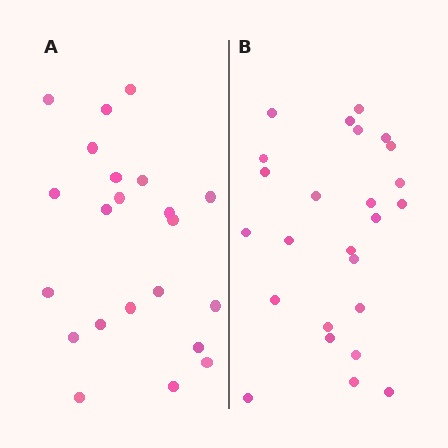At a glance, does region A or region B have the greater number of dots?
Region B (the right region) has more dots.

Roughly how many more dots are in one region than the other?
Region B has just a few more — roughly 2 or 3 more dots than region A.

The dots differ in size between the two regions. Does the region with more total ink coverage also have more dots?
No. Region A has more total ink coverage because its dots are larger, but region B actually contains more individual dots. Total area can be misleading — the number of items is what matters here.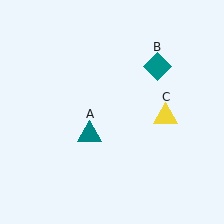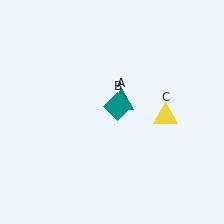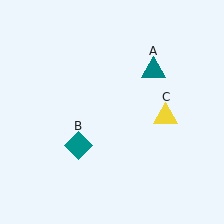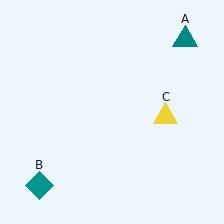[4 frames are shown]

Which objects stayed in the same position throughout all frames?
Yellow triangle (object C) remained stationary.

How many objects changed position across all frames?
2 objects changed position: teal triangle (object A), teal diamond (object B).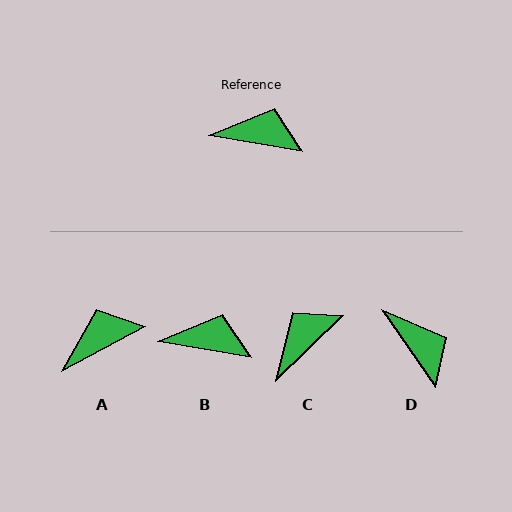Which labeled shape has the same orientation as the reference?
B.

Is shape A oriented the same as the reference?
No, it is off by about 37 degrees.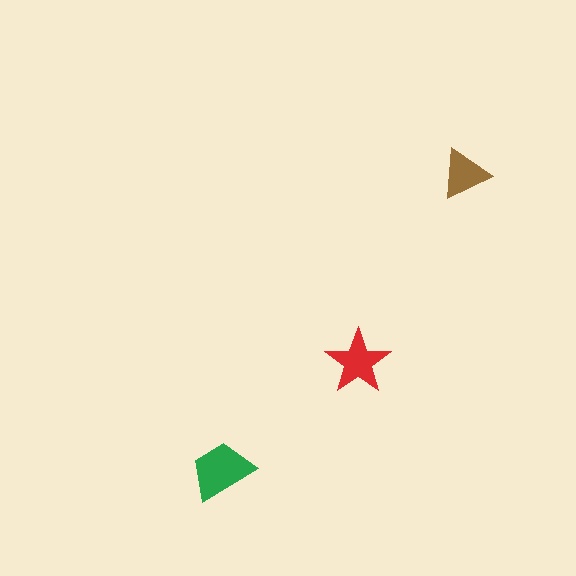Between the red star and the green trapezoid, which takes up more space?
The green trapezoid.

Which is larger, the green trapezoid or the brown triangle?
The green trapezoid.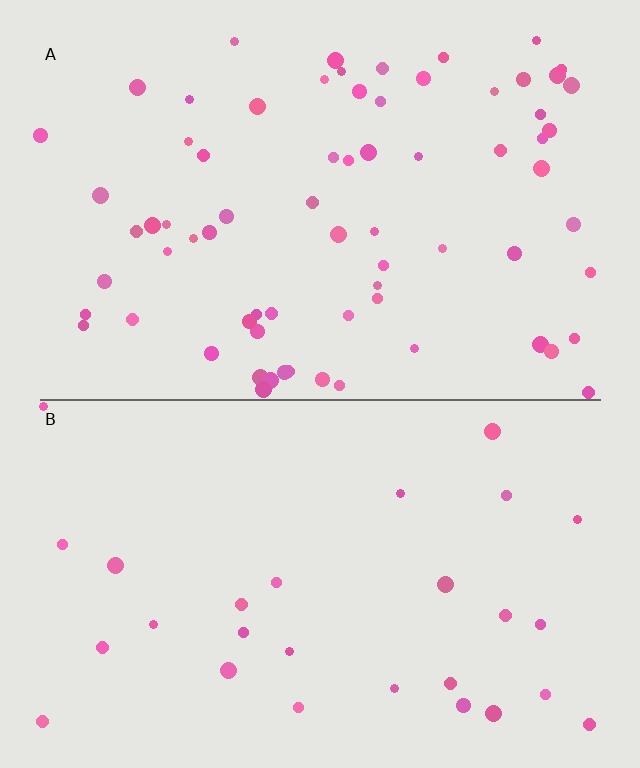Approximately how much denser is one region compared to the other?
Approximately 2.5× — region A over region B.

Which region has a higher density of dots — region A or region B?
A (the top).